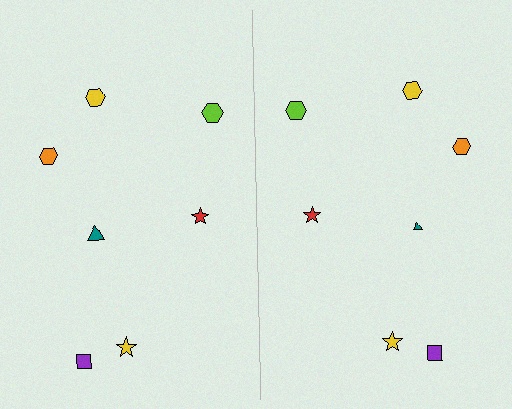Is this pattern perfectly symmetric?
No, the pattern is not perfectly symmetric. The teal triangle on the right side has a different size than its mirror counterpart.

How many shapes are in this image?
There are 14 shapes in this image.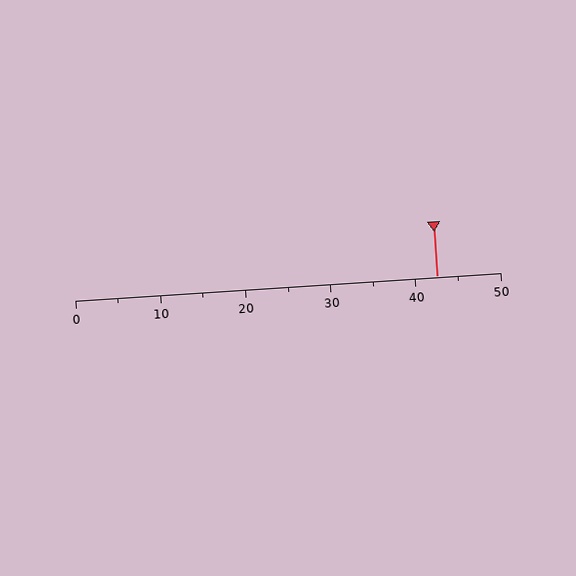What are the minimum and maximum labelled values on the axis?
The axis runs from 0 to 50.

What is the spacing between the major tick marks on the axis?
The major ticks are spaced 10 apart.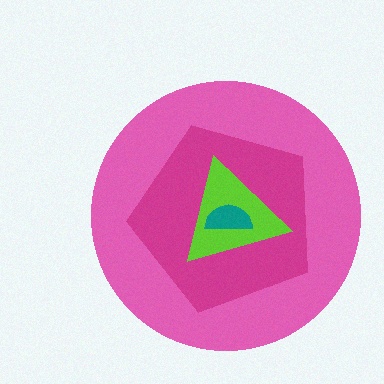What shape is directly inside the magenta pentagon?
The lime triangle.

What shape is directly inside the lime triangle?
The teal semicircle.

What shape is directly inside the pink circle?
The magenta pentagon.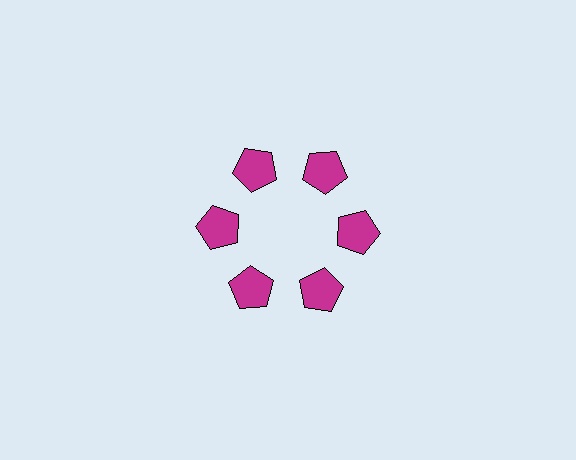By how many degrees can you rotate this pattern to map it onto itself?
The pattern maps onto itself every 60 degrees of rotation.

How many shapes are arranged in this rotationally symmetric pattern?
There are 6 shapes, arranged in 6 groups of 1.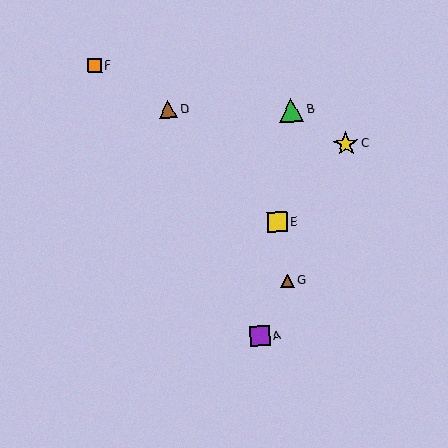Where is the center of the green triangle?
The center of the green triangle is at (291, 110).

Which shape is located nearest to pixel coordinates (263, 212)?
The yellow square (labeled E) at (277, 222) is nearest to that location.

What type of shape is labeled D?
Shape D is a brown triangle.